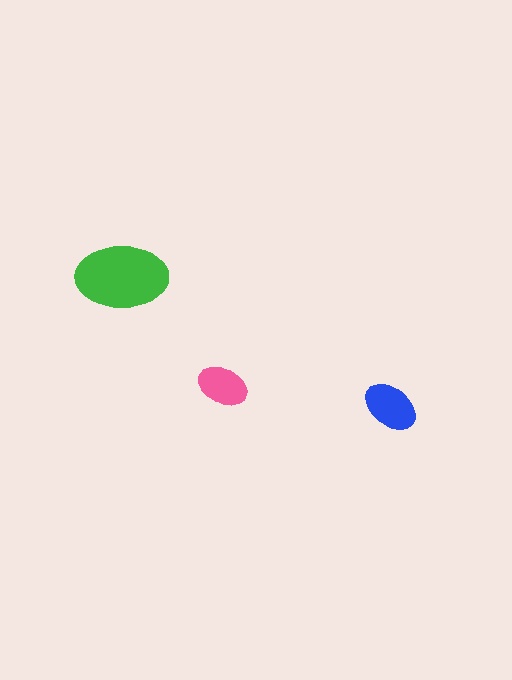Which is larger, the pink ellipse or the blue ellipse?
The blue one.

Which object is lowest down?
The blue ellipse is bottommost.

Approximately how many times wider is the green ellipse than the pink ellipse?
About 2 times wider.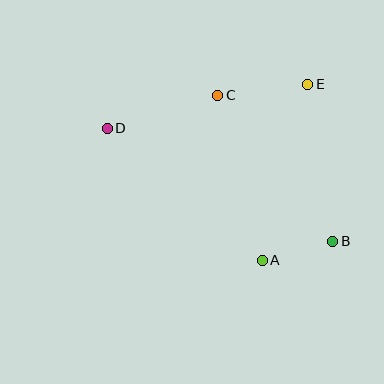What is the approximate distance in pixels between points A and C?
The distance between A and C is approximately 171 pixels.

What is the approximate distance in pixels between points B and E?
The distance between B and E is approximately 159 pixels.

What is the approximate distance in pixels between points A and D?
The distance between A and D is approximately 204 pixels.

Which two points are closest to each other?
Points A and B are closest to each other.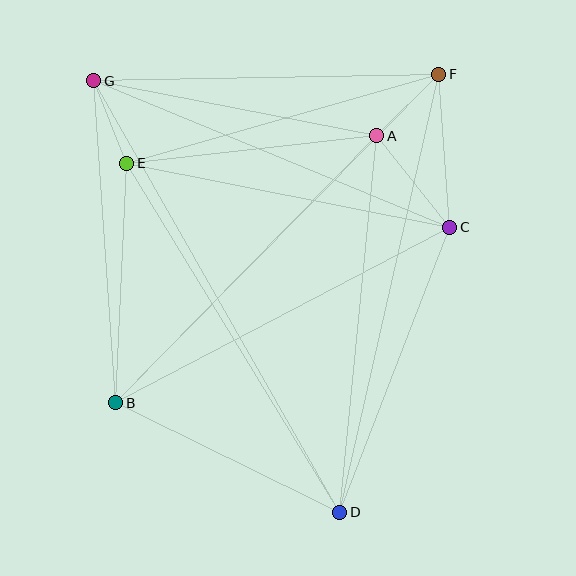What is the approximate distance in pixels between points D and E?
The distance between D and E is approximately 409 pixels.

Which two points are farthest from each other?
Points D and G are farthest from each other.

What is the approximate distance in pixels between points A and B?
The distance between A and B is approximately 373 pixels.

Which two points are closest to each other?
Points A and F are closest to each other.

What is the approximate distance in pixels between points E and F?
The distance between E and F is approximately 325 pixels.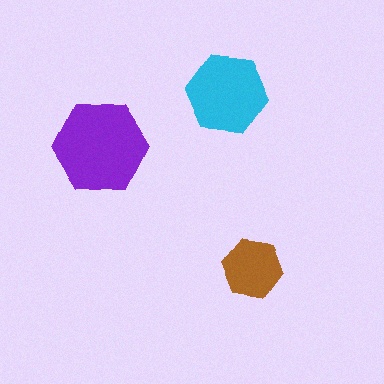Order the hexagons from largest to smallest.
the purple one, the cyan one, the brown one.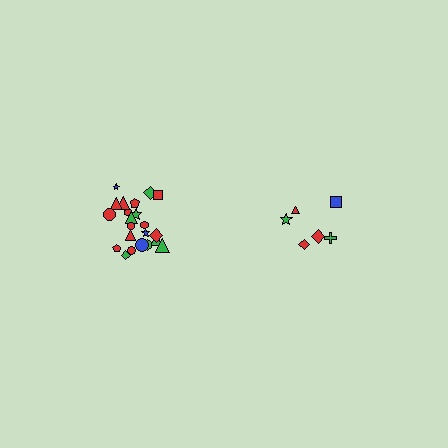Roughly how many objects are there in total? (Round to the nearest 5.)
Roughly 30 objects in total.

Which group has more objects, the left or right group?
The left group.